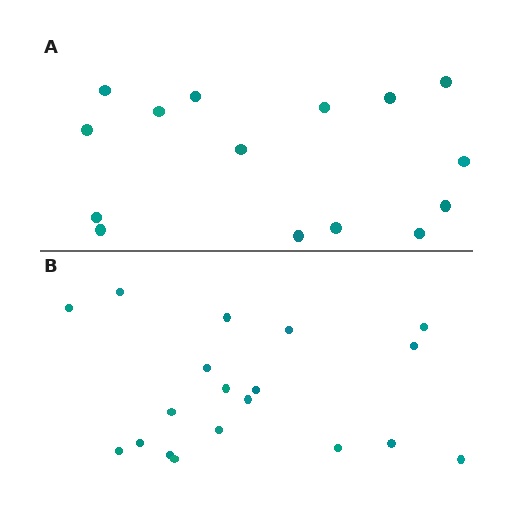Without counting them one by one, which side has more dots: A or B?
Region B (the bottom region) has more dots.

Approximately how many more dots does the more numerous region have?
Region B has about 4 more dots than region A.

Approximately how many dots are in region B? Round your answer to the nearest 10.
About 20 dots. (The exact count is 19, which rounds to 20.)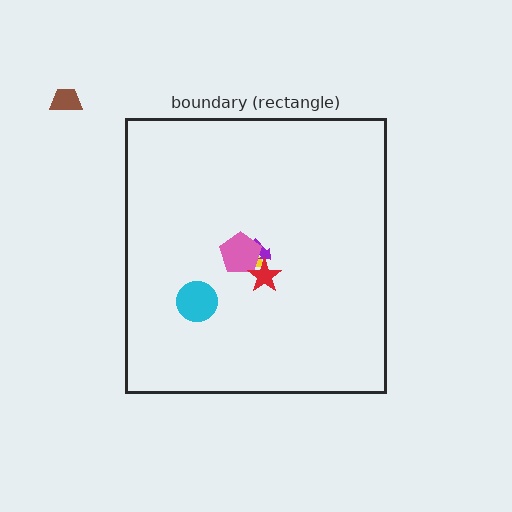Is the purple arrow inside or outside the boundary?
Inside.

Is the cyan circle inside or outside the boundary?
Inside.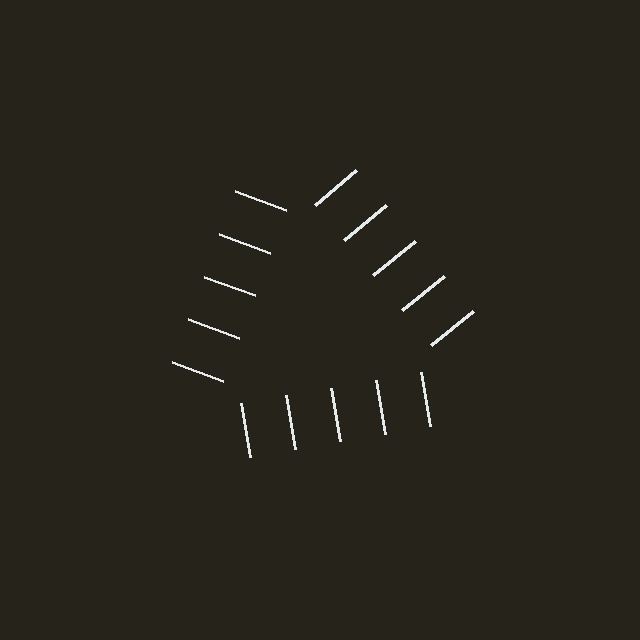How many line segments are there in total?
15 — 5 along each of the 3 edges.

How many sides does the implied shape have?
3 sides — the line-ends trace a triangle.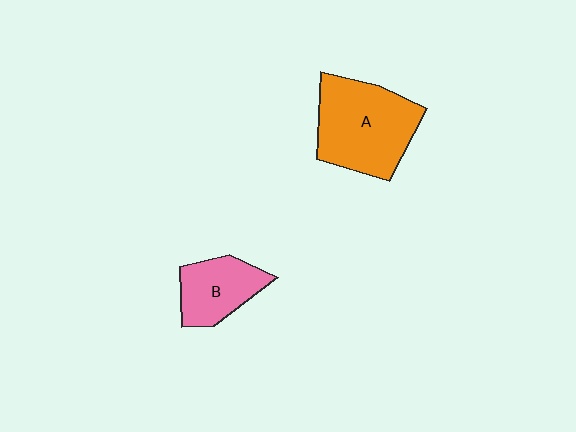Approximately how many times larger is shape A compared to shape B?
Approximately 1.7 times.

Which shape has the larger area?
Shape A (orange).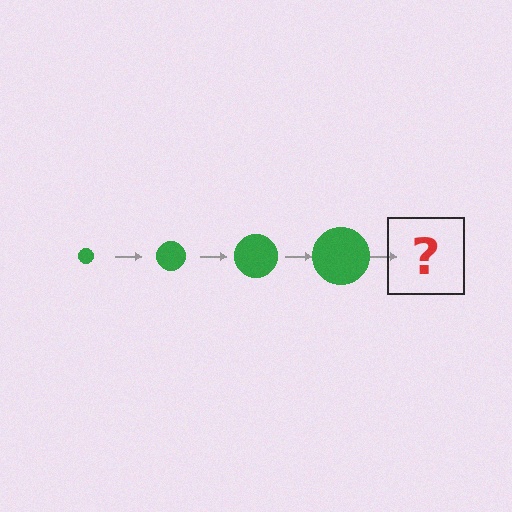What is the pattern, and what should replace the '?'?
The pattern is that the circle gets progressively larger each step. The '?' should be a green circle, larger than the previous one.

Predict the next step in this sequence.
The next step is a green circle, larger than the previous one.